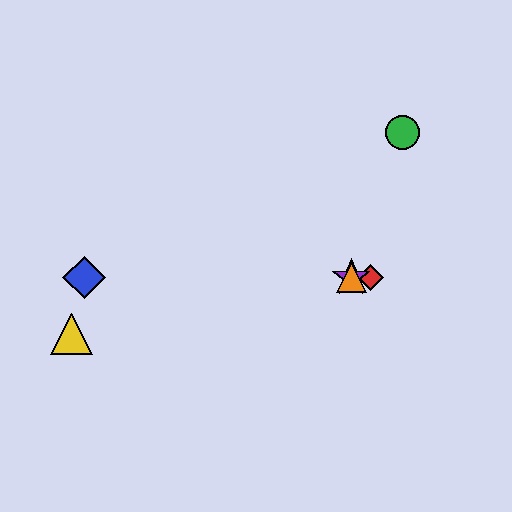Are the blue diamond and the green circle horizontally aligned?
No, the blue diamond is at y≈277 and the green circle is at y≈132.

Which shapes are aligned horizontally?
The red diamond, the blue diamond, the purple star, the orange triangle are aligned horizontally.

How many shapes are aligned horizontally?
4 shapes (the red diamond, the blue diamond, the purple star, the orange triangle) are aligned horizontally.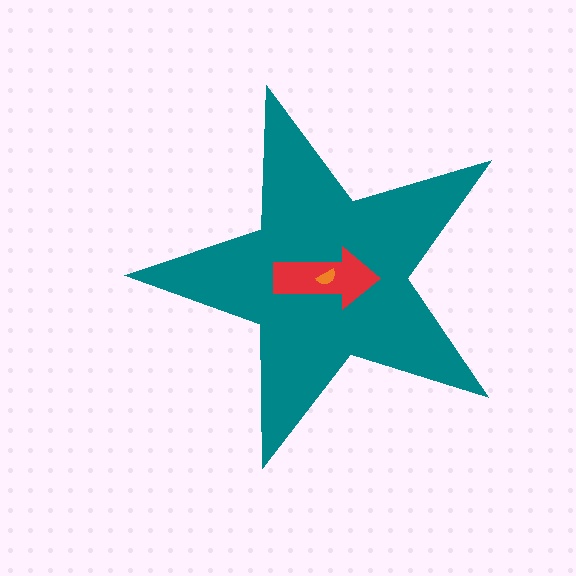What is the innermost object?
The orange semicircle.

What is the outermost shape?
The teal star.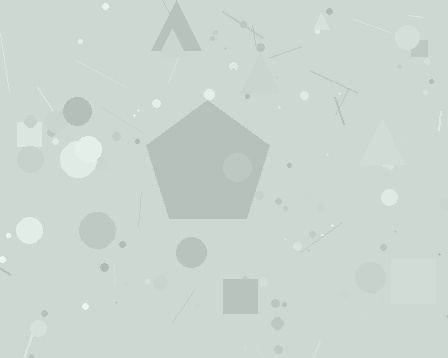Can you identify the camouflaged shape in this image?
The camouflaged shape is a pentagon.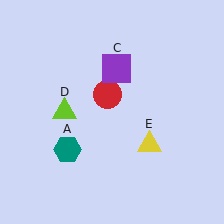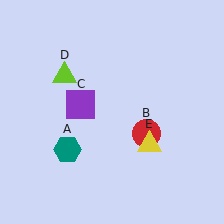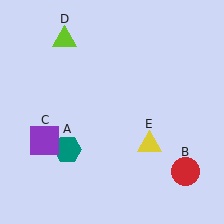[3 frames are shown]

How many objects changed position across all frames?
3 objects changed position: red circle (object B), purple square (object C), lime triangle (object D).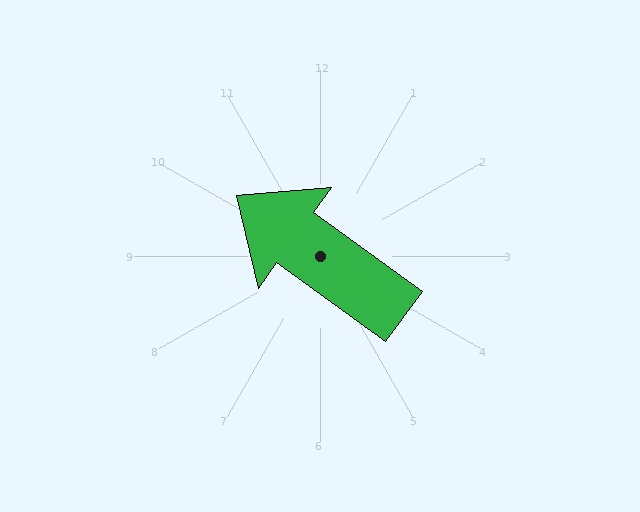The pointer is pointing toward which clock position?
Roughly 10 o'clock.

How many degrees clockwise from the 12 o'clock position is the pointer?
Approximately 306 degrees.